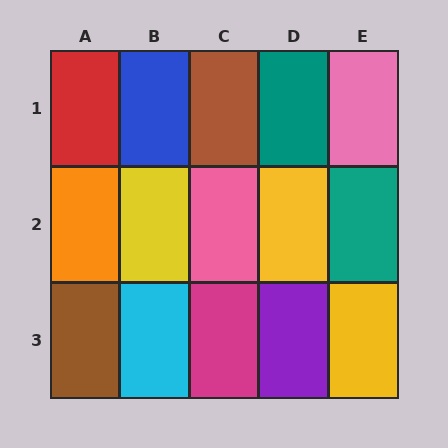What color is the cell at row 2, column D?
Yellow.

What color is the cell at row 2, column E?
Teal.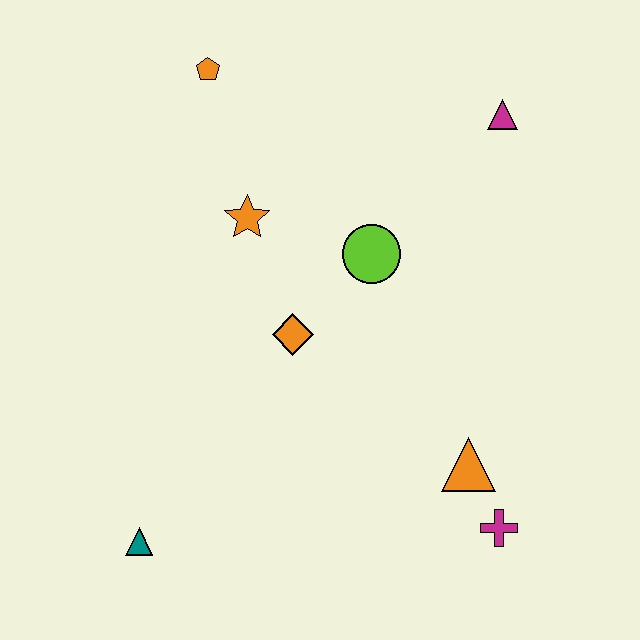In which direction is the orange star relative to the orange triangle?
The orange star is above the orange triangle.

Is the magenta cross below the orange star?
Yes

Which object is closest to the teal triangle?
The orange diamond is closest to the teal triangle.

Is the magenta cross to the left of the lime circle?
No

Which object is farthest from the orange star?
The magenta cross is farthest from the orange star.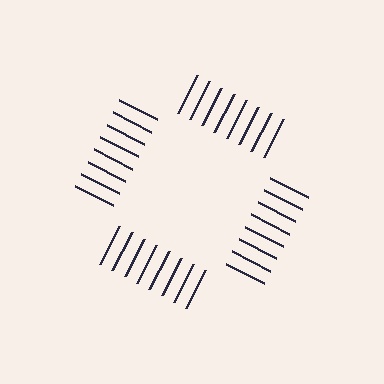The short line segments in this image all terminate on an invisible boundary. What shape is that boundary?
An illusory square — the line segments terminate on its edges but no continuous stroke is drawn.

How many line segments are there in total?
32 — 8 along each of the 4 edges.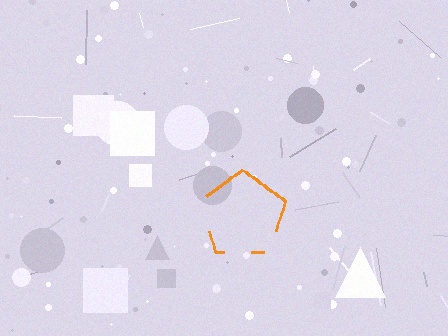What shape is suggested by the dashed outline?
The dashed outline suggests a pentagon.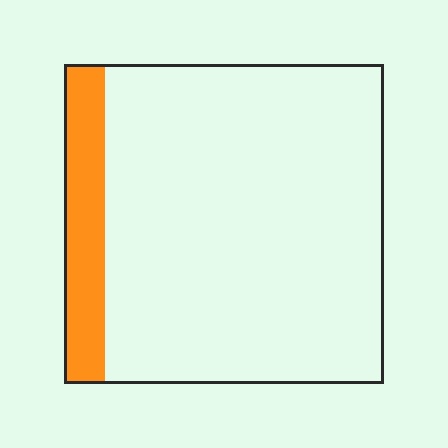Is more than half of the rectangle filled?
No.